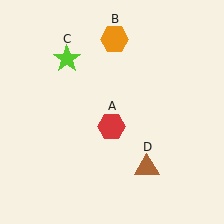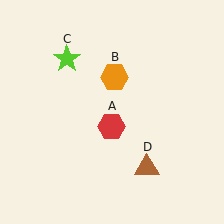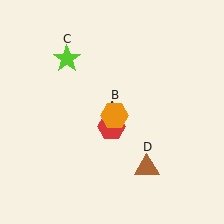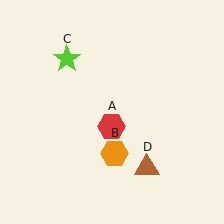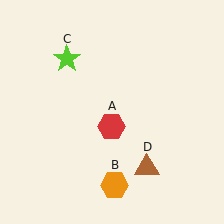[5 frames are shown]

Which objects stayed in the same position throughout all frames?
Red hexagon (object A) and lime star (object C) and brown triangle (object D) remained stationary.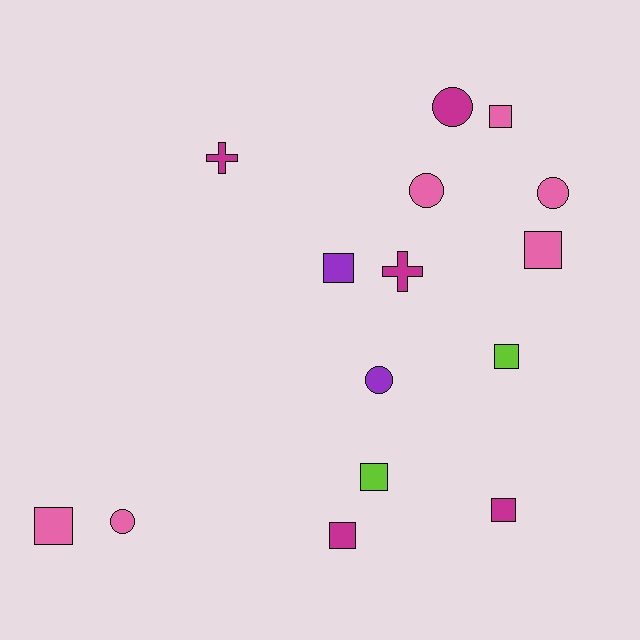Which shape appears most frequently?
Square, with 8 objects.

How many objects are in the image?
There are 15 objects.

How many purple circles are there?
There is 1 purple circle.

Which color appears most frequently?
Pink, with 6 objects.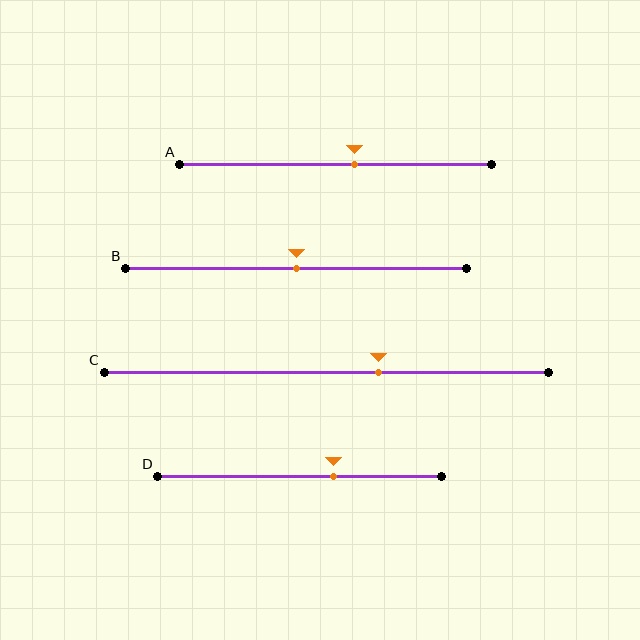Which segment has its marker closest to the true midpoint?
Segment B has its marker closest to the true midpoint.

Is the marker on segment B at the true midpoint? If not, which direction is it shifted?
Yes, the marker on segment B is at the true midpoint.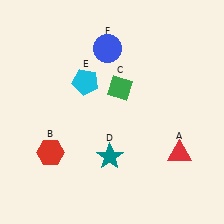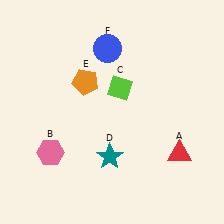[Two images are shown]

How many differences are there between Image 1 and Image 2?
There are 3 differences between the two images.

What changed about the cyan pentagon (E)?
In Image 1, E is cyan. In Image 2, it changed to orange.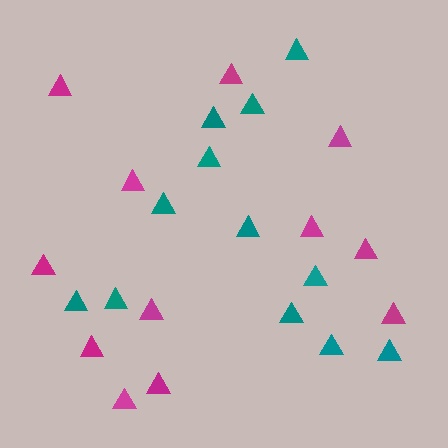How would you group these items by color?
There are 2 groups: one group of magenta triangles (12) and one group of teal triangles (12).